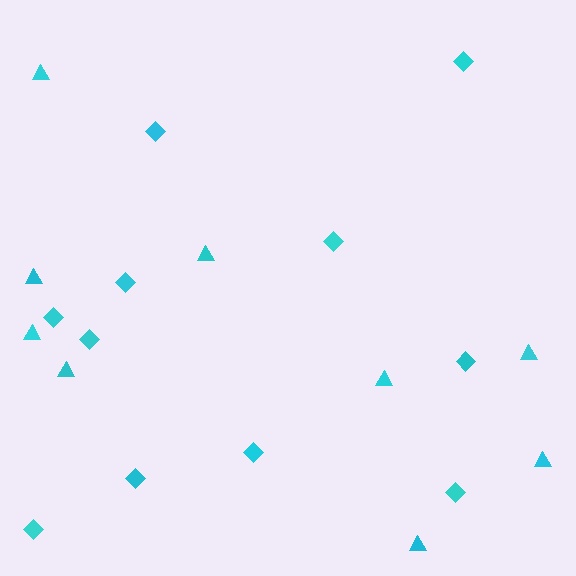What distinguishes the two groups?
There are 2 groups: one group of triangles (9) and one group of diamonds (11).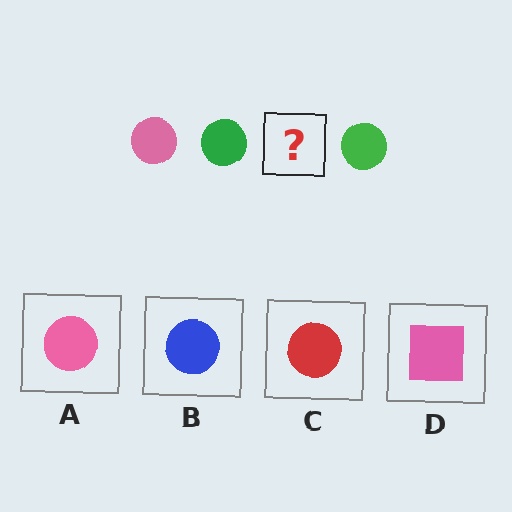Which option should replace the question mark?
Option A.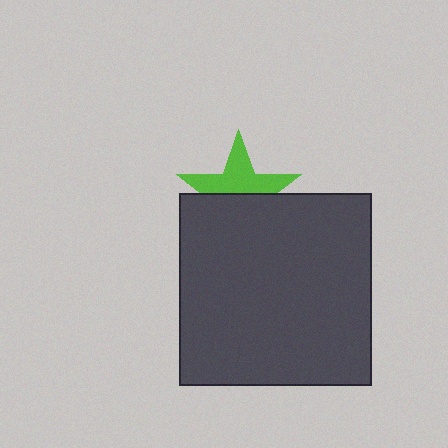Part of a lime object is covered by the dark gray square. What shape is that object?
It is a star.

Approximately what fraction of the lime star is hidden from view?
Roughly 48% of the lime star is hidden behind the dark gray square.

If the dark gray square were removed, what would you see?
You would see the complete lime star.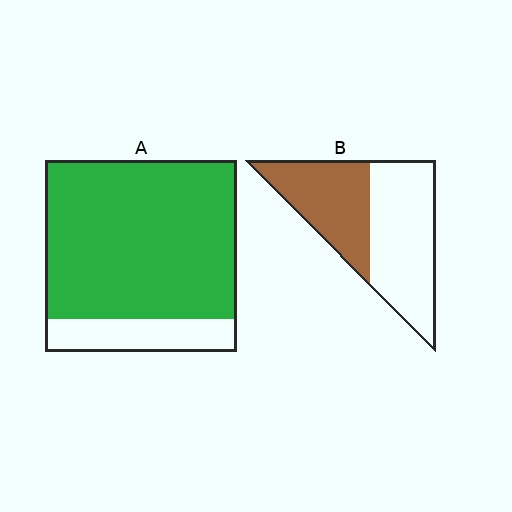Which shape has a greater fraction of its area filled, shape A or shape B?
Shape A.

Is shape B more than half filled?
No.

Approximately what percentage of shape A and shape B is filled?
A is approximately 85% and B is approximately 45%.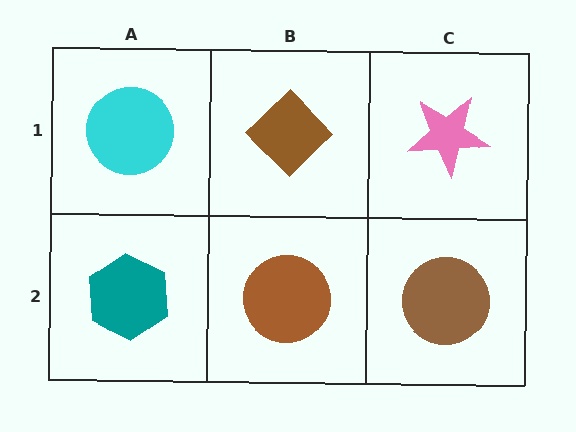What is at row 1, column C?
A pink star.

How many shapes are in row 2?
3 shapes.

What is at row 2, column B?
A brown circle.